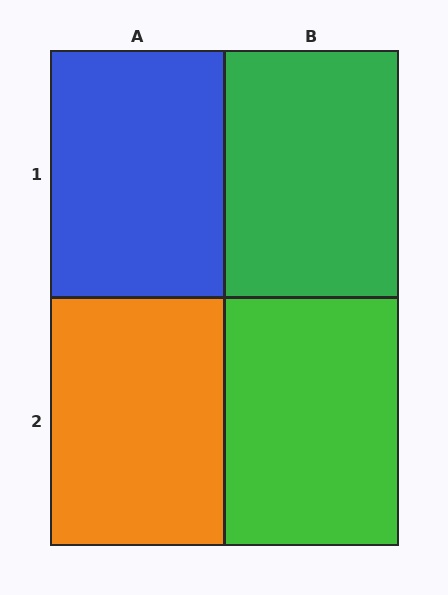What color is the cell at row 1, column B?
Green.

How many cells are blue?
1 cell is blue.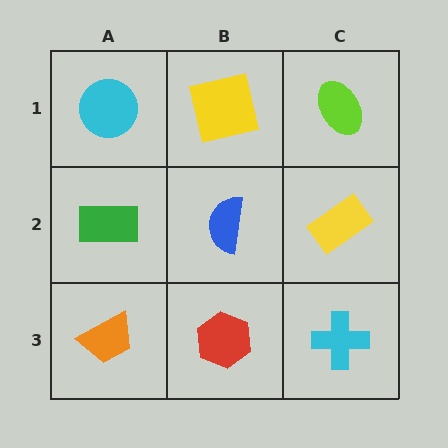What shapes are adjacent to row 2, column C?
A lime ellipse (row 1, column C), a cyan cross (row 3, column C), a blue semicircle (row 2, column B).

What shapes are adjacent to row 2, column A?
A cyan circle (row 1, column A), an orange trapezoid (row 3, column A), a blue semicircle (row 2, column B).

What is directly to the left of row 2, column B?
A green rectangle.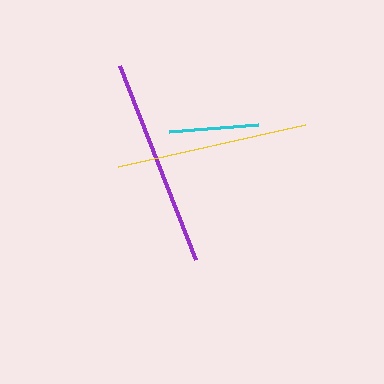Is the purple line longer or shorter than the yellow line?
The purple line is longer than the yellow line.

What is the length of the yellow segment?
The yellow segment is approximately 191 pixels long.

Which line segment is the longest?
The purple line is the longest at approximately 208 pixels.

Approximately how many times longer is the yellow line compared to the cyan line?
The yellow line is approximately 2.1 times the length of the cyan line.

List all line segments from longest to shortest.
From longest to shortest: purple, yellow, cyan.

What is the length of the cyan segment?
The cyan segment is approximately 90 pixels long.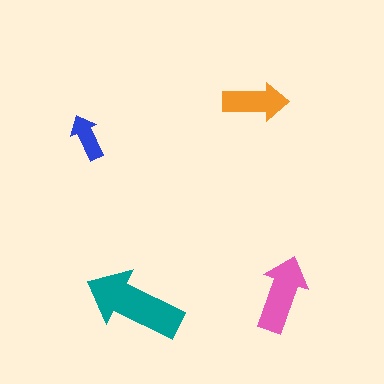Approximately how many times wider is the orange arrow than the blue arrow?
About 1.5 times wider.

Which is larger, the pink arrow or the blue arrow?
The pink one.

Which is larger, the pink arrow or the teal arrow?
The teal one.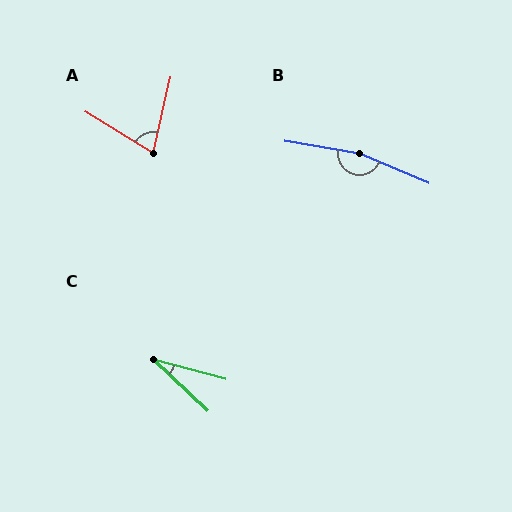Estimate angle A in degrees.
Approximately 71 degrees.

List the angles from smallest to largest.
C (28°), A (71°), B (167°).